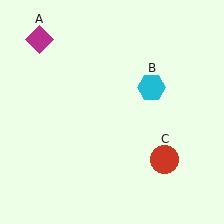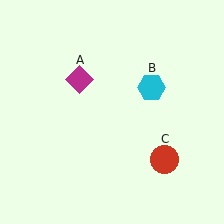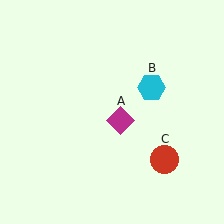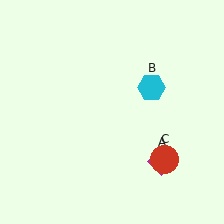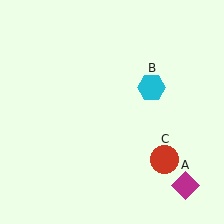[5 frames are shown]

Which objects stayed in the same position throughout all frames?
Cyan hexagon (object B) and red circle (object C) remained stationary.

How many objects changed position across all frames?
1 object changed position: magenta diamond (object A).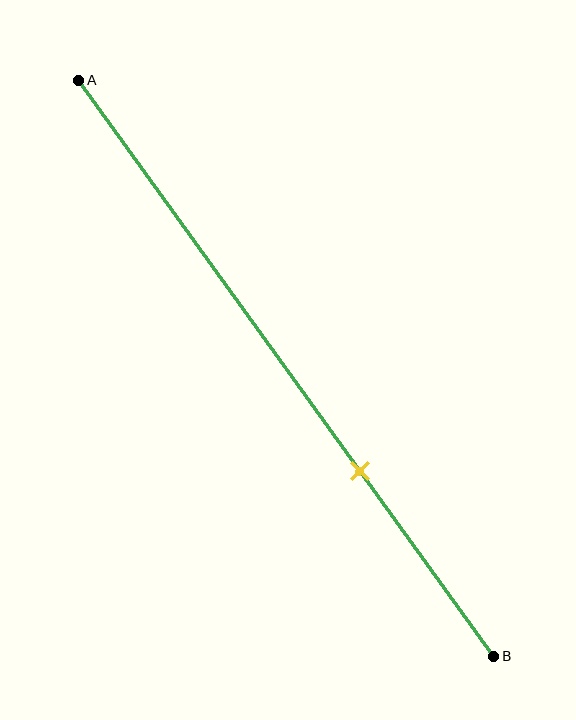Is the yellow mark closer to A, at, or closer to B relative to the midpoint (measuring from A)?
The yellow mark is closer to point B than the midpoint of segment AB.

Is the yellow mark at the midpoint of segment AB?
No, the mark is at about 70% from A, not at the 50% midpoint.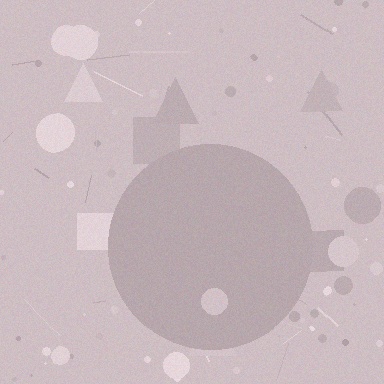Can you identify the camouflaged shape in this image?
The camouflaged shape is a circle.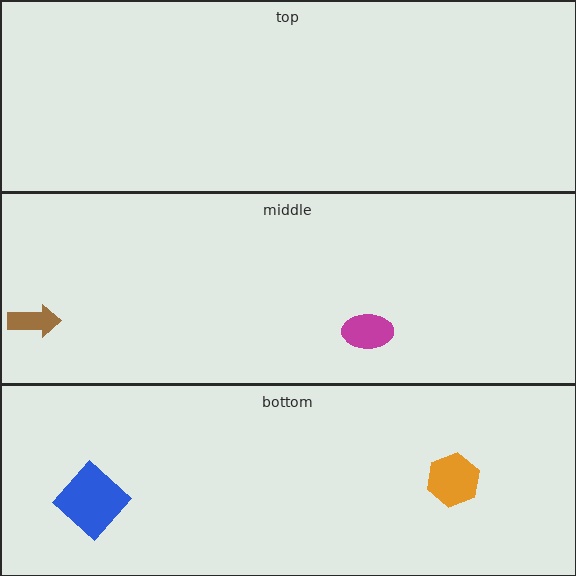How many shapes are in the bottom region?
2.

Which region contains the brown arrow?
The middle region.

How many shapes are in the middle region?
2.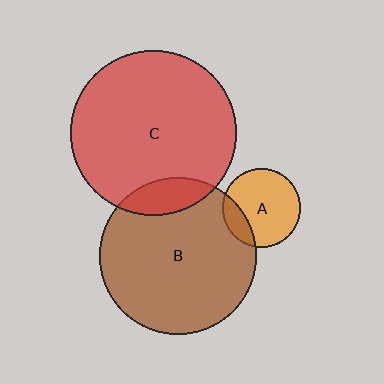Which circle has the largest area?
Circle C (red).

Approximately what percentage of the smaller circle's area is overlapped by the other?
Approximately 20%.